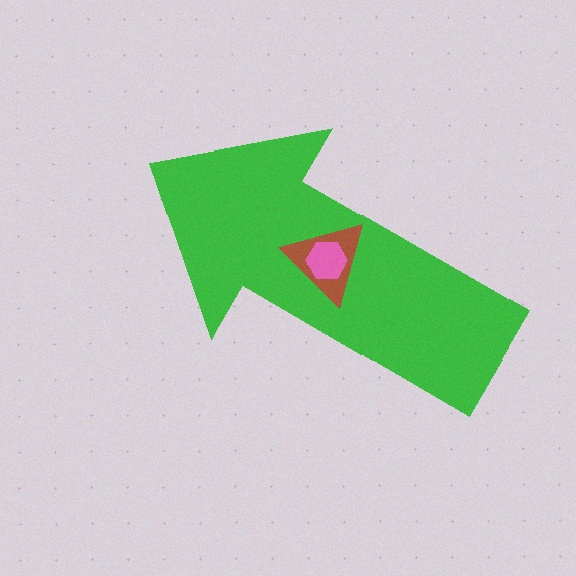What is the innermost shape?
The pink hexagon.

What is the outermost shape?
The green arrow.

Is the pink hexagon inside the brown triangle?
Yes.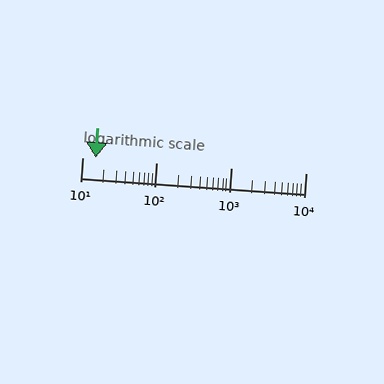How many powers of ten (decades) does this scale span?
The scale spans 3 decades, from 10 to 10000.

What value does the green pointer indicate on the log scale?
The pointer indicates approximately 15.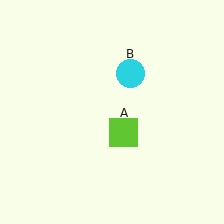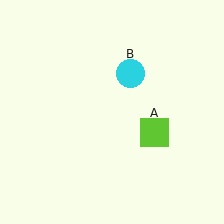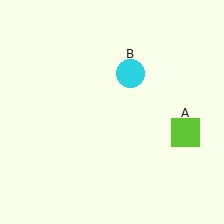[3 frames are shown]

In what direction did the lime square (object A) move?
The lime square (object A) moved right.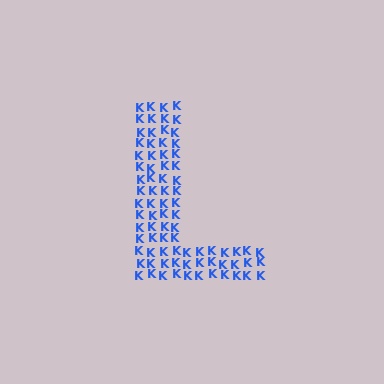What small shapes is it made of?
It is made of small letter K's.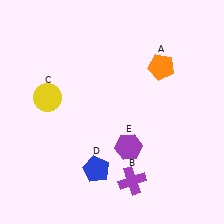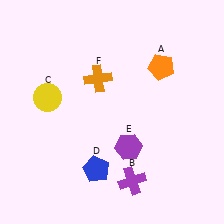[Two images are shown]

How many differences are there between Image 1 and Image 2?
There is 1 difference between the two images.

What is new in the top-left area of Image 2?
An orange cross (F) was added in the top-left area of Image 2.